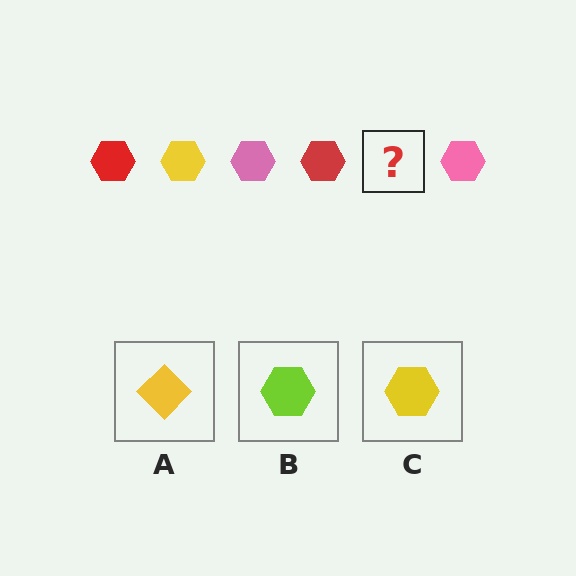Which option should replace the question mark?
Option C.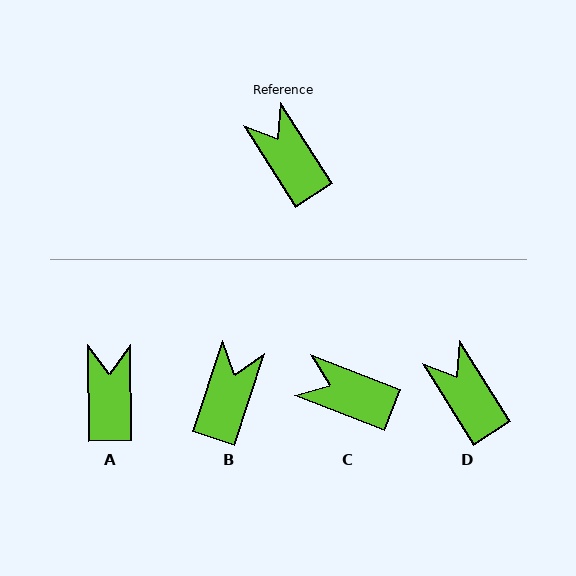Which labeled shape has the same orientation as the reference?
D.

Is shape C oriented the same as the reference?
No, it is off by about 36 degrees.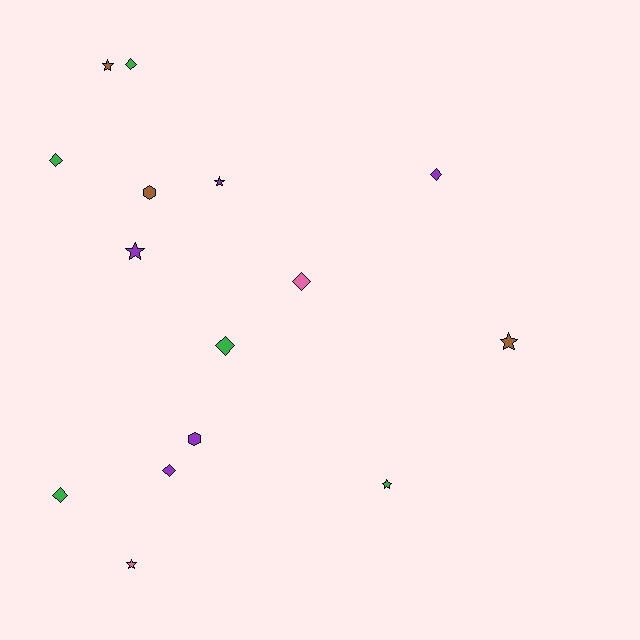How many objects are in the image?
There are 15 objects.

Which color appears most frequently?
Green, with 5 objects.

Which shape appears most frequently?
Diamond, with 7 objects.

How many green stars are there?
There is 1 green star.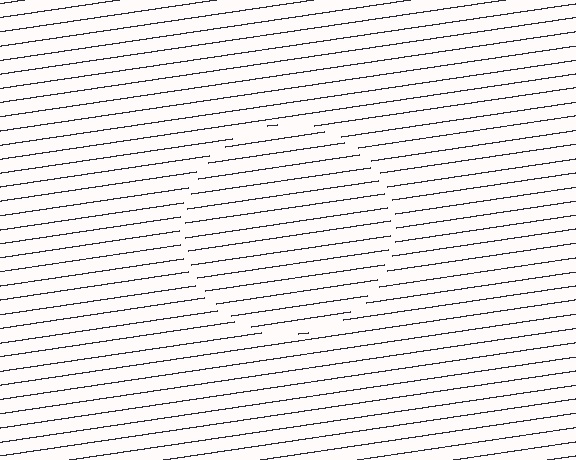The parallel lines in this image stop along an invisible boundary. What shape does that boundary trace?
An illusory circle. The interior of the shape contains the same grating, shifted by half a period — the contour is defined by the phase discontinuity where line-ends from the inner and outer gratings abut.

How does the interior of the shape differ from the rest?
The interior of the shape contains the same grating, shifted by half a period — the contour is defined by the phase discontinuity where line-ends from the inner and outer gratings abut.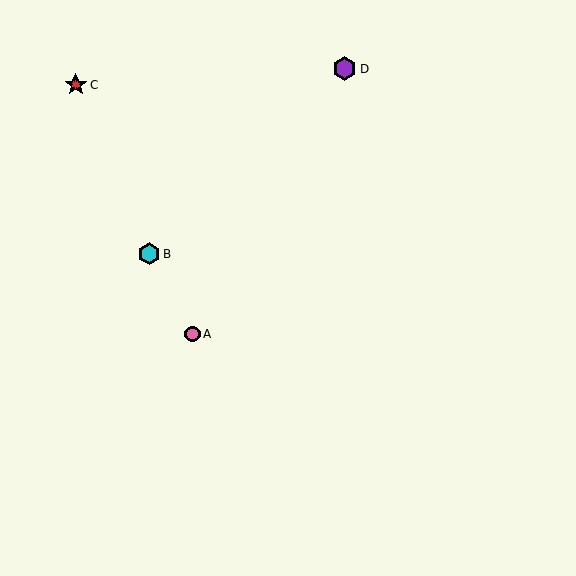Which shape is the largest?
The purple hexagon (labeled D) is the largest.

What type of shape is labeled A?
Shape A is a pink circle.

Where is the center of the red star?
The center of the red star is at (76, 85).